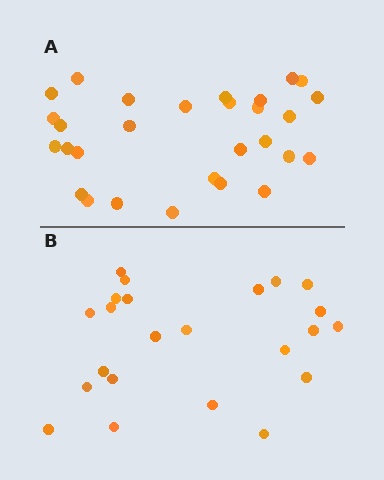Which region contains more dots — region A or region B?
Region A (the top region) has more dots.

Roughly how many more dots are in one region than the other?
Region A has about 6 more dots than region B.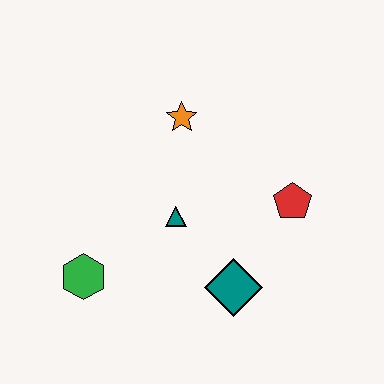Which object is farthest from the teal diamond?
The orange star is farthest from the teal diamond.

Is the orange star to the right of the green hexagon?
Yes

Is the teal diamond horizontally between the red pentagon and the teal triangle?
Yes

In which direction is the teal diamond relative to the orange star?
The teal diamond is below the orange star.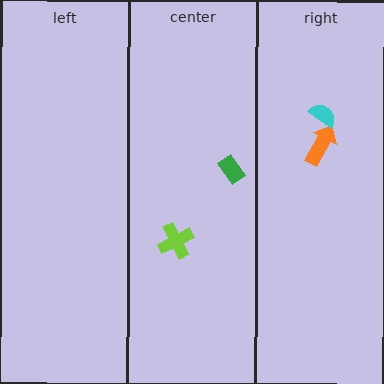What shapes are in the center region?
The green rectangle, the lime cross.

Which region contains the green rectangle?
The center region.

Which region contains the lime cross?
The center region.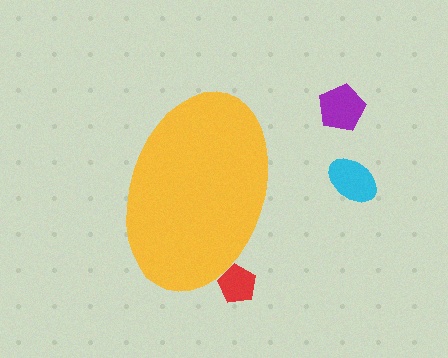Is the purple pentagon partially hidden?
No, the purple pentagon is fully visible.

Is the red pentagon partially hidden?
Yes, the red pentagon is partially hidden behind the yellow ellipse.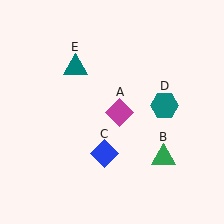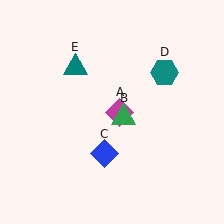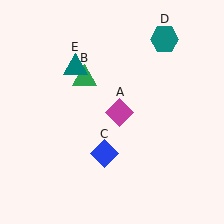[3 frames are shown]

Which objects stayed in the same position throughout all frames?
Magenta diamond (object A) and blue diamond (object C) and teal triangle (object E) remained stationary.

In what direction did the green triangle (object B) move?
The green triangle (object B) moved up and to the left.